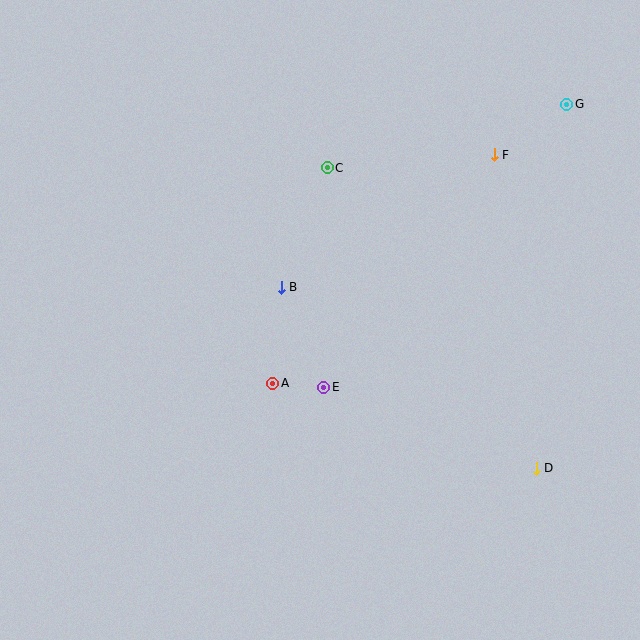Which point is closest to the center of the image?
Point B at (281, 287) is closest to the center.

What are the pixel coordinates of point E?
Point E is at (324, 387).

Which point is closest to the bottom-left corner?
Point A is closest to the bottom-left corner.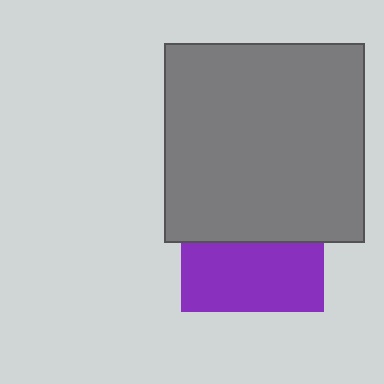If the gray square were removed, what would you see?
You would see the complete purple square.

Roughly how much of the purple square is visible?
About half of it is visible (roughly 48%).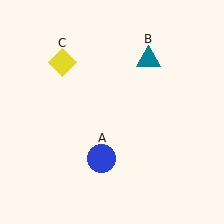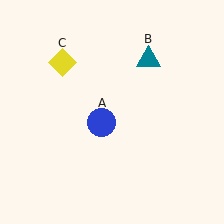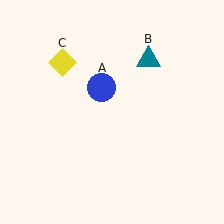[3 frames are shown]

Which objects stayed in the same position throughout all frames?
Teal triangle (object B) and yellow diamond (object C) remained stationary.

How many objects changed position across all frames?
1 object changed position: blue circle (object A).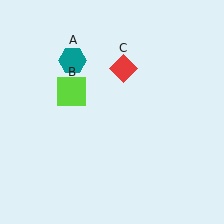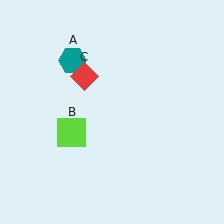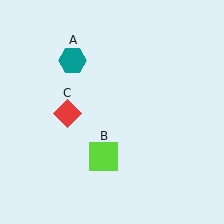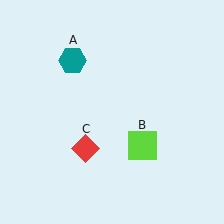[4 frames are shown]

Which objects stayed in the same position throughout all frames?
Teal hexagon (object A) remained stationary.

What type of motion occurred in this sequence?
The lime square (object B), red diamond (object C) rotated counterclockwise around the center of the scene.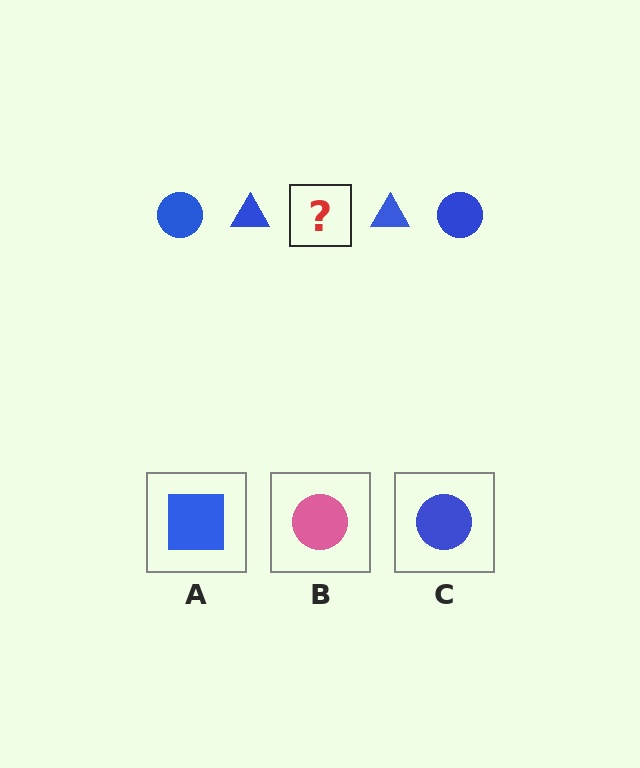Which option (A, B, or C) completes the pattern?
C.